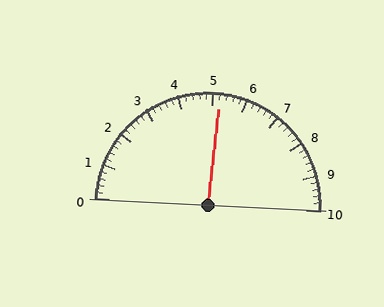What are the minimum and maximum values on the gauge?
The gauge ranges from 0 to 10.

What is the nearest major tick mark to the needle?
The nearest major tick mark is 5.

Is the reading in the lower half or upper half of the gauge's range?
The reading is in the upper half of the range (0 to 10).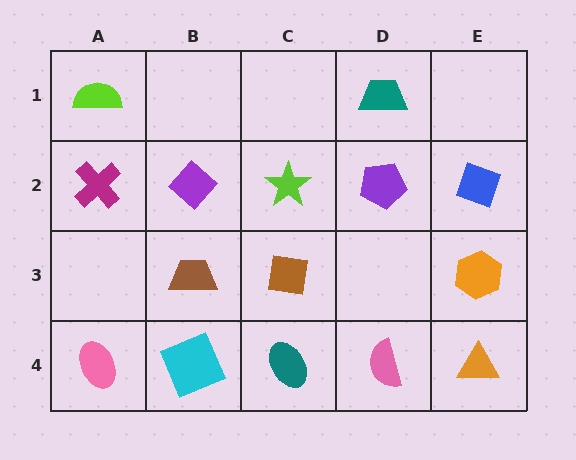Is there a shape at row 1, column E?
No, that cell is empty.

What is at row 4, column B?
A cyan square.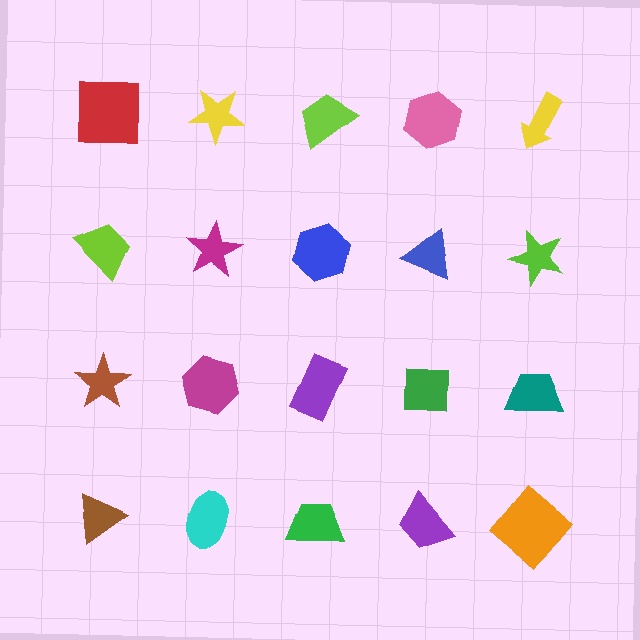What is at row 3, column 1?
A brown star.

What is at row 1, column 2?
A yellow star.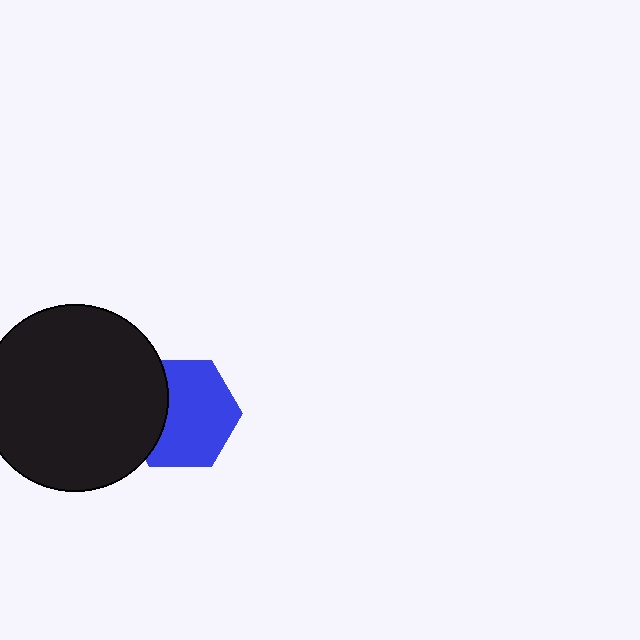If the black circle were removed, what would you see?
You would see the complete blue hexagon.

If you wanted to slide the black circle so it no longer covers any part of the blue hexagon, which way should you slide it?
Slide it left — that is the most direct way to separate the two shapes.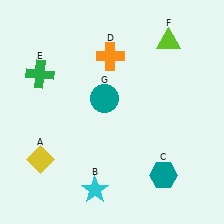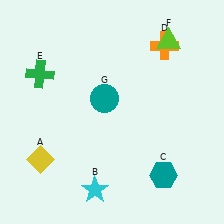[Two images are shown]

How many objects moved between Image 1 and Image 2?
1 object moved between the two images.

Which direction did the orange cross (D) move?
The orange cross (D) moved right.